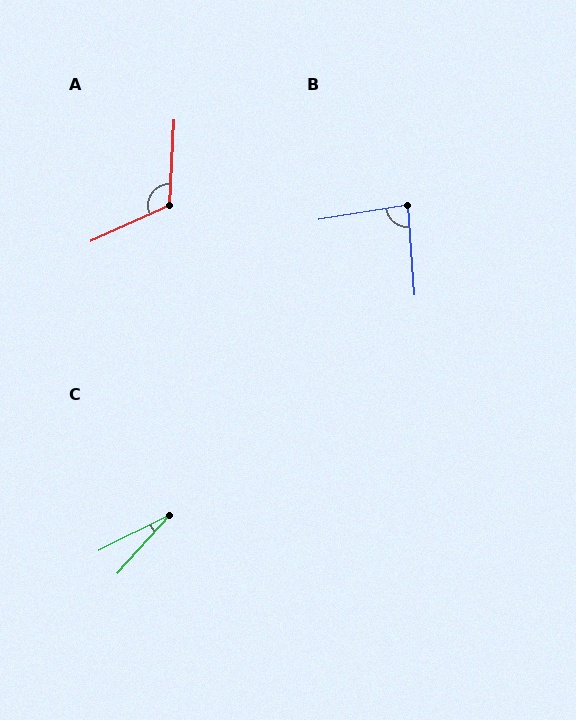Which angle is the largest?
A, at approximately 118 degrees.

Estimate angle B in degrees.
Approximately 85 degrees.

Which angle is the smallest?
C, at approximately 21 degrees.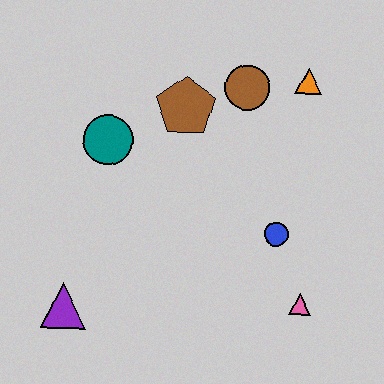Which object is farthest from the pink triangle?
The teal circle is farthest from the pink triangle.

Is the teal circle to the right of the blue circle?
No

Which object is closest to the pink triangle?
The blue circle is closest to the pink triangle.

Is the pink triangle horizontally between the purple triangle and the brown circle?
No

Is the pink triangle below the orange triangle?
Yes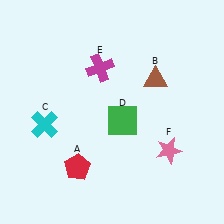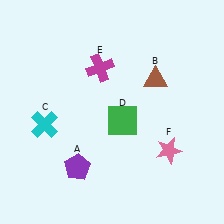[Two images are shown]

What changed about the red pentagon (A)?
In Image 1, A is red. In Image 2, it changed to purple.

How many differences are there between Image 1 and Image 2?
There is 1 difference between the two images.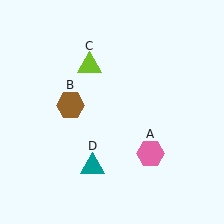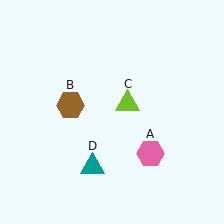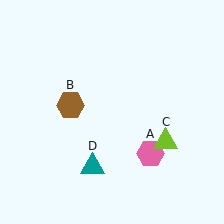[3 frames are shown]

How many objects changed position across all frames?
1 object changed position: lime triangle (object C).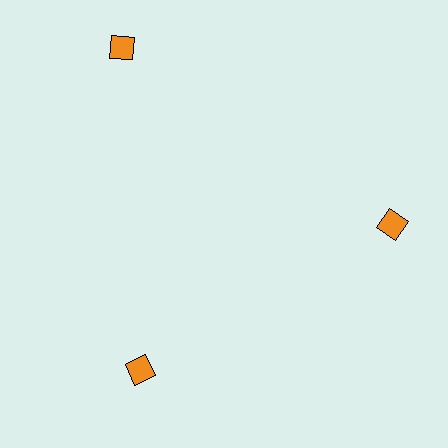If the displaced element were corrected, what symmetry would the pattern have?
It would have 3-fold rotational symmetry — the pattern would map onto itself every 120 degrees.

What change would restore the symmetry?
The symmetry would be restored by moving it inward, back onto the ring so that all 3 squares sit at equal angles and equal distance from the center.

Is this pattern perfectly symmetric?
No. The 3 orange squares are arranged in a ring, but one element near the 11 o'clock position is pushed outward from the center, breaking the 3-fold rotational symmetry.